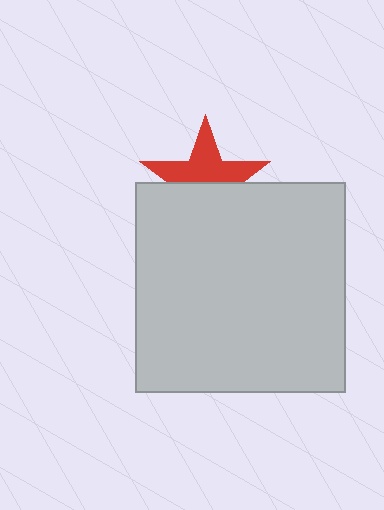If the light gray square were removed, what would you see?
You would see the complete red star.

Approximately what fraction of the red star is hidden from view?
Roughly 48% of the red star is hidden behind the light gray square.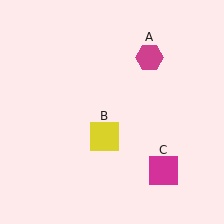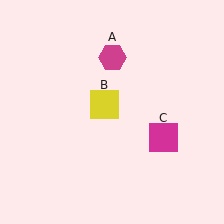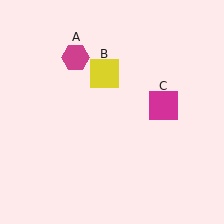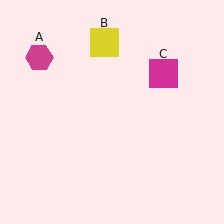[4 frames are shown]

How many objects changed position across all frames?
3 objects changed position: magenta hexagon (object A), yellow square (object B), magenta square (object C).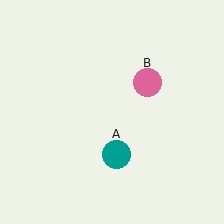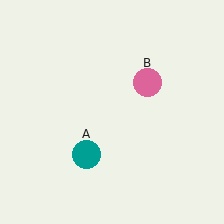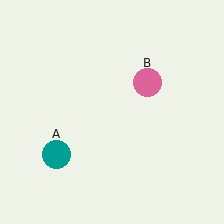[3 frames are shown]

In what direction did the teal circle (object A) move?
The teal circle (object A) moved left.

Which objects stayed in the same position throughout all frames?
Pink circle (object B) remained stationary.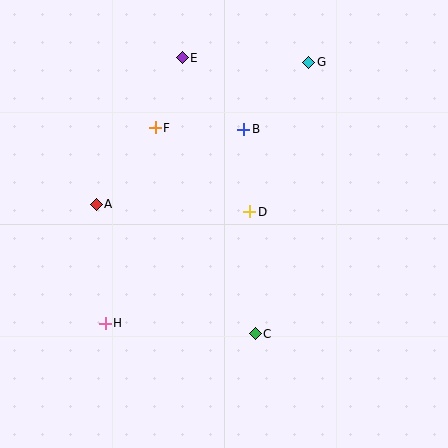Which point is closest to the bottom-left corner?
Point H is closest to the bottom-left corner.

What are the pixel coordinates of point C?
Point C is at (255, 334).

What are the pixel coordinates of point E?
Point E is at (182, 58).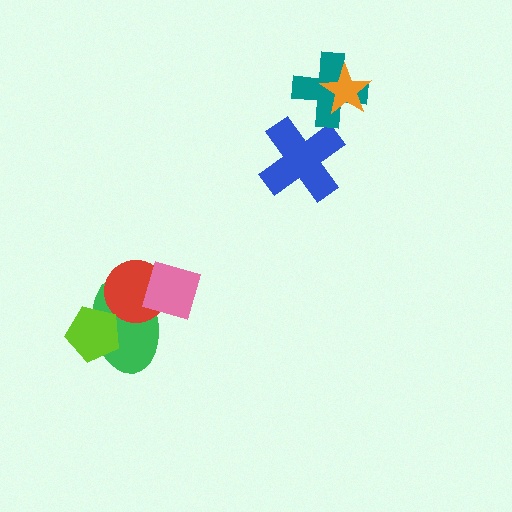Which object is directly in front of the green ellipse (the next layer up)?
The red circle is directly in front of the green ellipse.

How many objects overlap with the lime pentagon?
1 object overlaps with the lime pentagon.